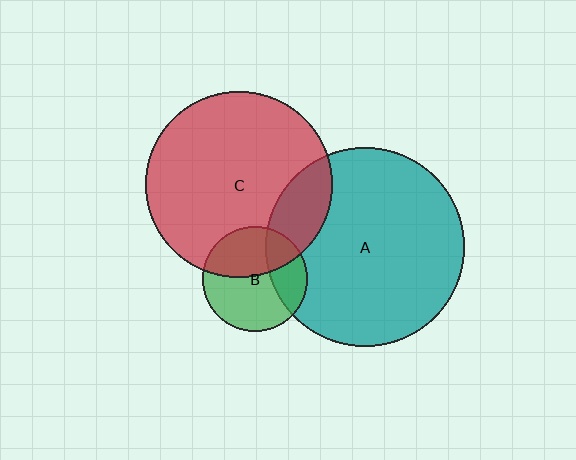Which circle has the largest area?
Circle A (teal).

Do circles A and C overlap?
Yes.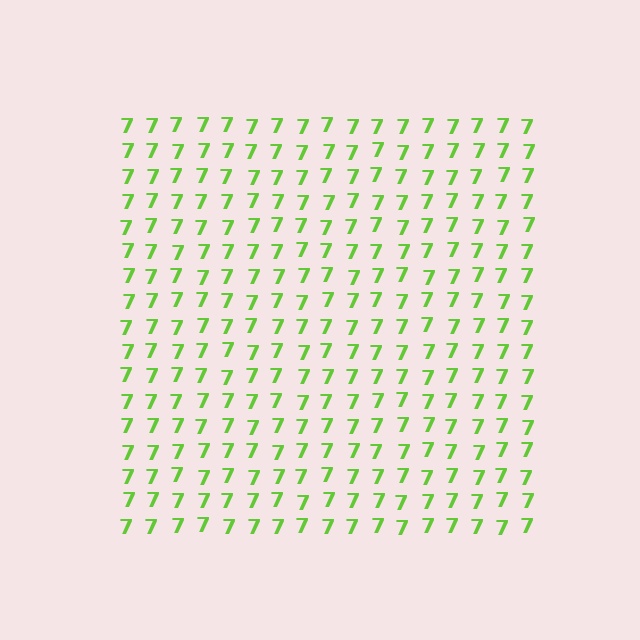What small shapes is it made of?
It is made of small digit 7's.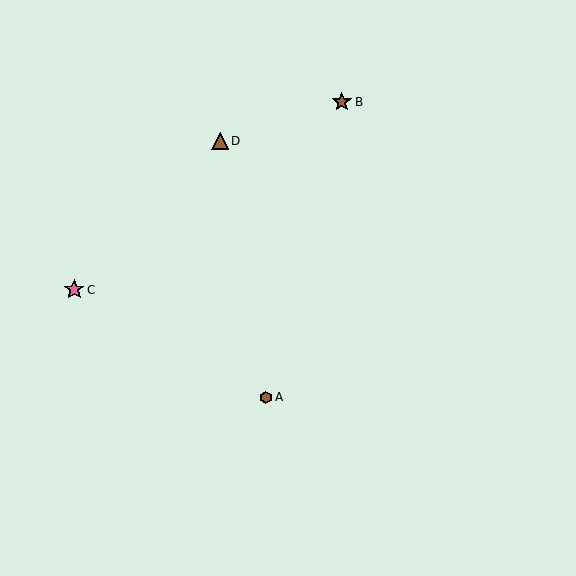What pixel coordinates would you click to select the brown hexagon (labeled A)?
Click at (266, 397) to select the brown hexagon A.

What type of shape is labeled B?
Shape B is a brown star.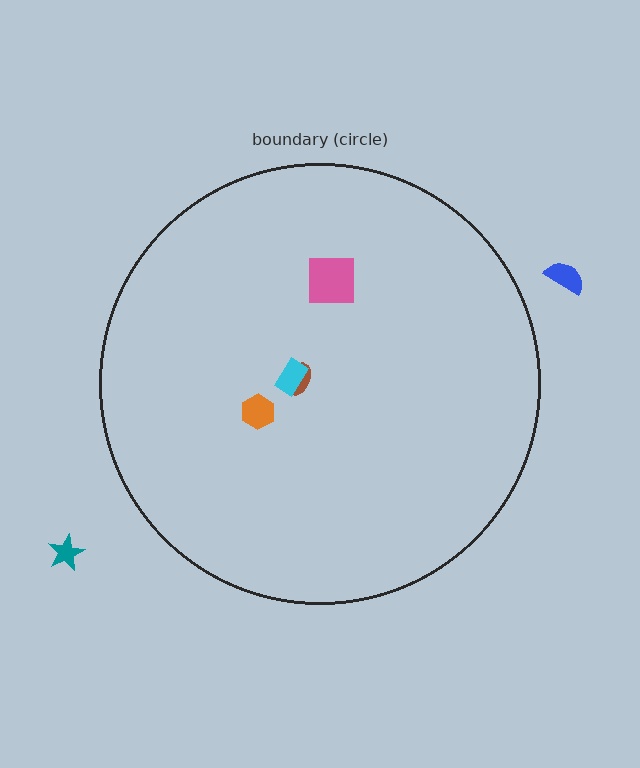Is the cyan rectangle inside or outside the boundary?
Inside.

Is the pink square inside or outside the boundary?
Inside.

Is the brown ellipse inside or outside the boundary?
Inside.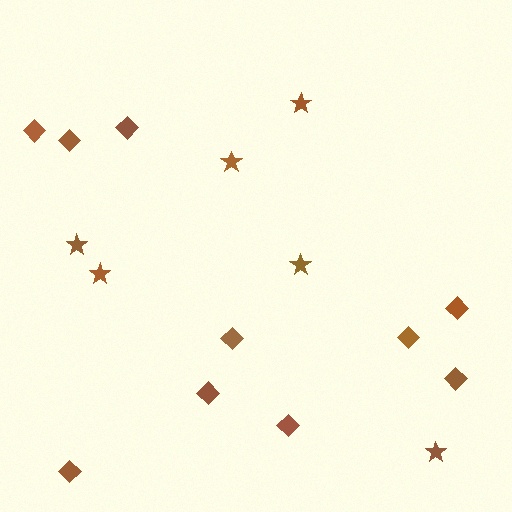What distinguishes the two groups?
There are 2 groups: one group of diamonds (10) and one group of stars (6).